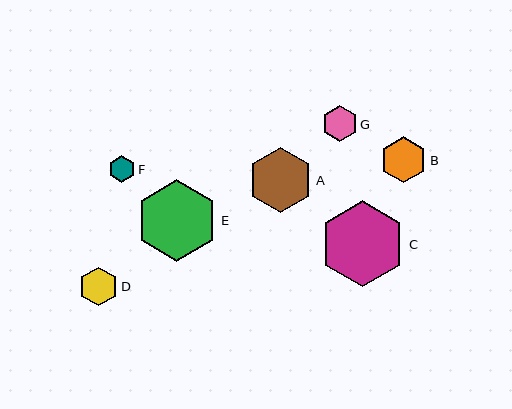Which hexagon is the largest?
Hexagon C is the largest with a size of approximately 86 pixels.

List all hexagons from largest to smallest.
From largest to smallest: C, E, A, B, D, G, F.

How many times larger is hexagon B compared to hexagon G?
Hexagon B is approximately 1.3 times the size of hexagon G.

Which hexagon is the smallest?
Hexagon F is the smallest with a size of approximately 27 pixels.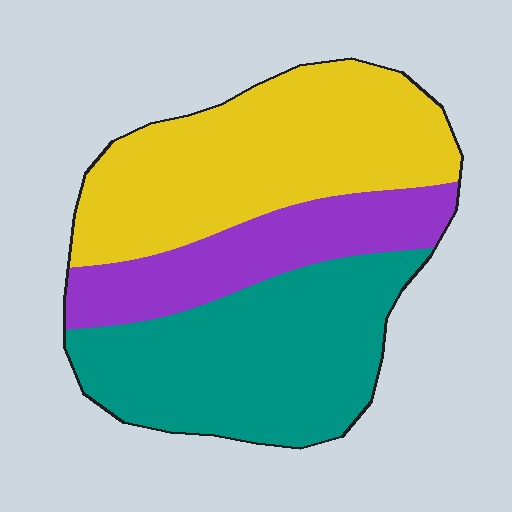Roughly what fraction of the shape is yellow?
Yellow takes up about two fifths (2/5) of the shape.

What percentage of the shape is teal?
Teal covers about 40% of the shape.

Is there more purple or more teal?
Teal.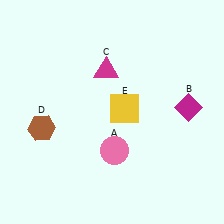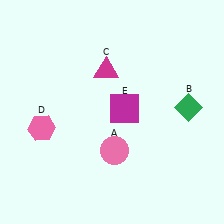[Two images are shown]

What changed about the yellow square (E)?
In Image 1, E is yellow. In Image 2, it changed to magenta.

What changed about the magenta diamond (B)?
In Image 1, B is magenta. In Image 2, it changed to green.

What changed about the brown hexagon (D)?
In Image 1, D is brown. In Image 2, it changed to pink.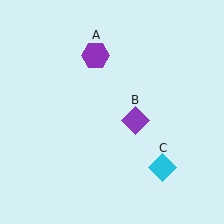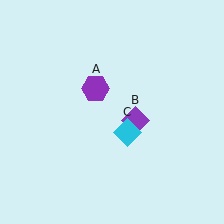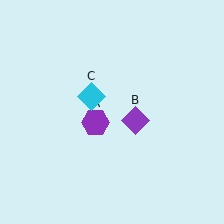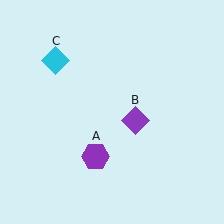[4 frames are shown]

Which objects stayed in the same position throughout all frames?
Purple diamond (object B) remained stationary.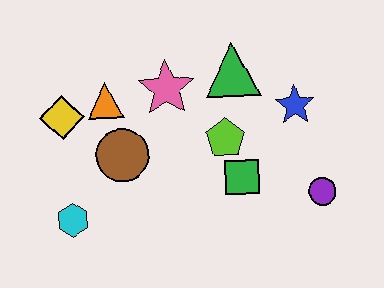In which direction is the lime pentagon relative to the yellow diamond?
The lime pentagon is to the right of the yellow diamond.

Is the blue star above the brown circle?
Yes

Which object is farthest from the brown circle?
The purple circle is farthest from the brown circle.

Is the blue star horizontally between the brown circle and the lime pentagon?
No